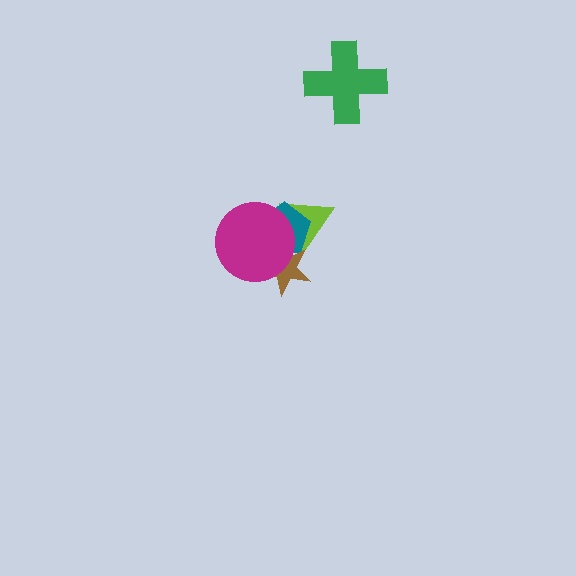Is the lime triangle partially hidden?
Yes, it is partially covered by another shape.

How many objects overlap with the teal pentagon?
3 objects overlap with the teal pentagon.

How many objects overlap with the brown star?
3 objects overlap with the brown star.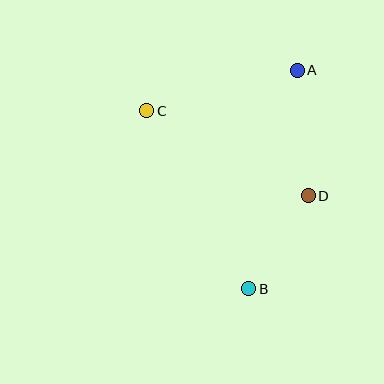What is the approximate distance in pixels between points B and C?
The distance between B and C is approximately 205 pixels.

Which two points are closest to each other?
Points B and D are closest to each other.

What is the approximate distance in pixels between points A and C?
The distance between A and C is approximately 156 pixels.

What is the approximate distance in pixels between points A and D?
The distance between A and D is approximately 126 pixels.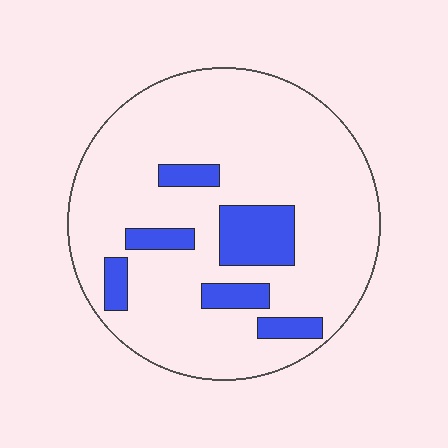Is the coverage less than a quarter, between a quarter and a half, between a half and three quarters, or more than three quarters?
Less than a quarter.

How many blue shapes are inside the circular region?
6.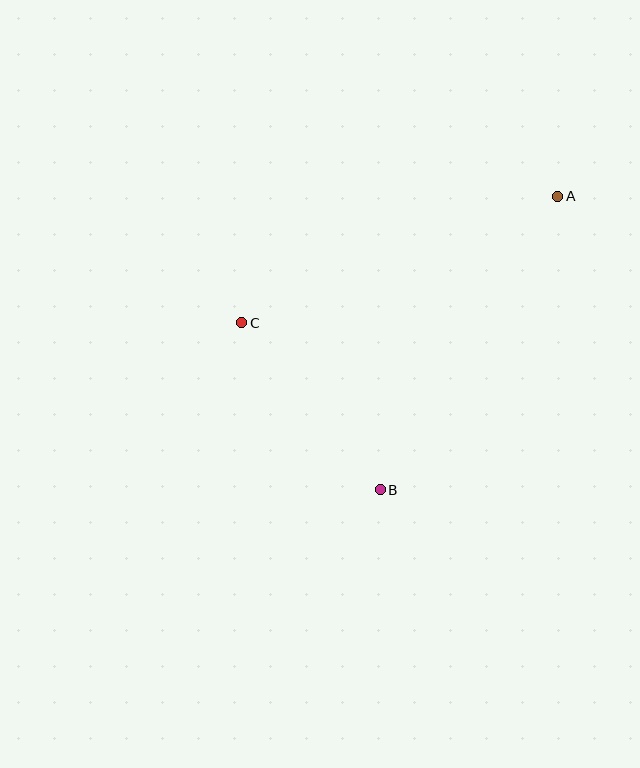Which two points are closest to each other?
Points B and C are closest to each other.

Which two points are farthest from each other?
Points A and B are farthest from each other.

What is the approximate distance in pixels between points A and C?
The distance between A and C is approximately 341 pixels.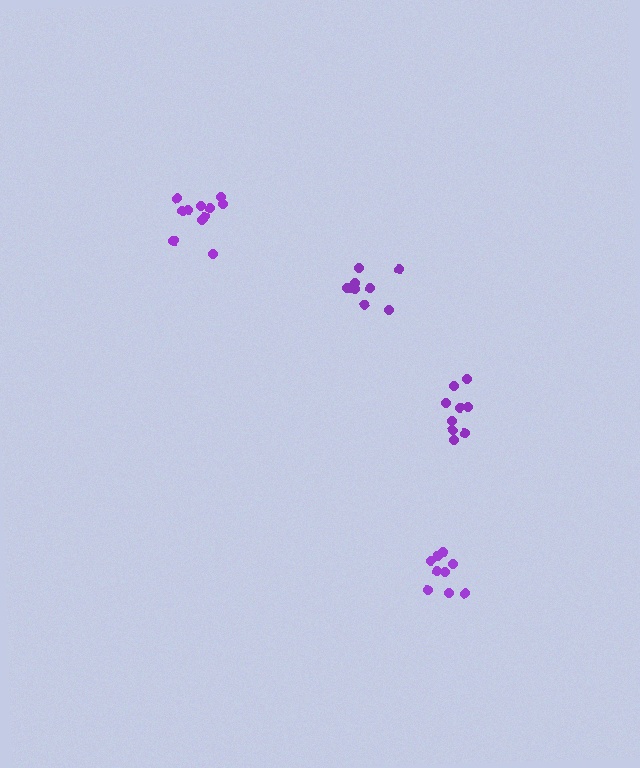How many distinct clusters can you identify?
There are 4 distinct clusters.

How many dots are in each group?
Group 1: 9 dots, Group 2: 9 dots, Group 3: 11 dots, Group 4: 9 dots (38 total).